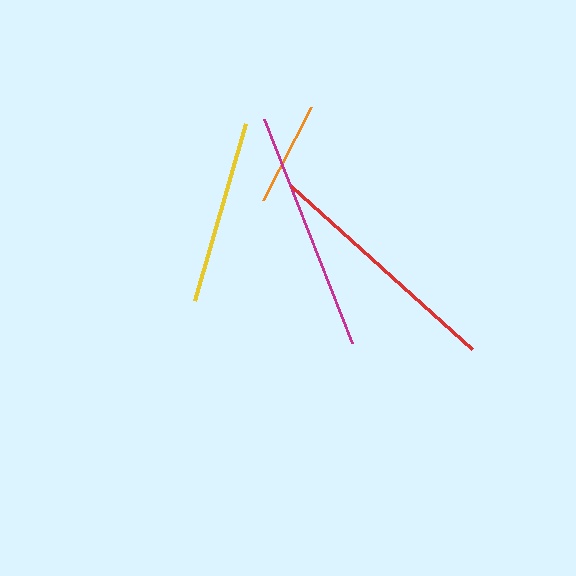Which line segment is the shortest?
The orange line is the shortest at approximately 104 pixels.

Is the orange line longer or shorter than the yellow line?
The yellow line is longer than the orange line.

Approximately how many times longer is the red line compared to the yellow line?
The red line is approximately 1.3 times the length of the yellow line.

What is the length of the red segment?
The red segment is approximately 244 pixels long.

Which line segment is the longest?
The red line is the longest at approximately 244 pixels.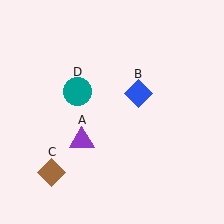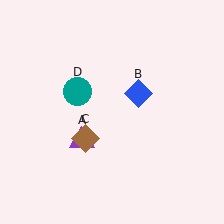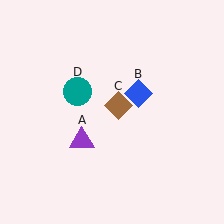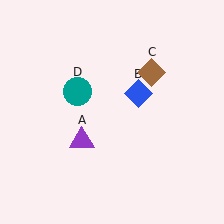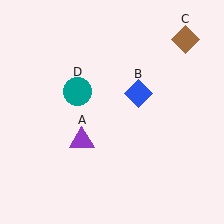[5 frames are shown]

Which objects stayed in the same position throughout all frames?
Purple triangle (object A) and blue diamond (object B) and teal circle (object D) remained stationary.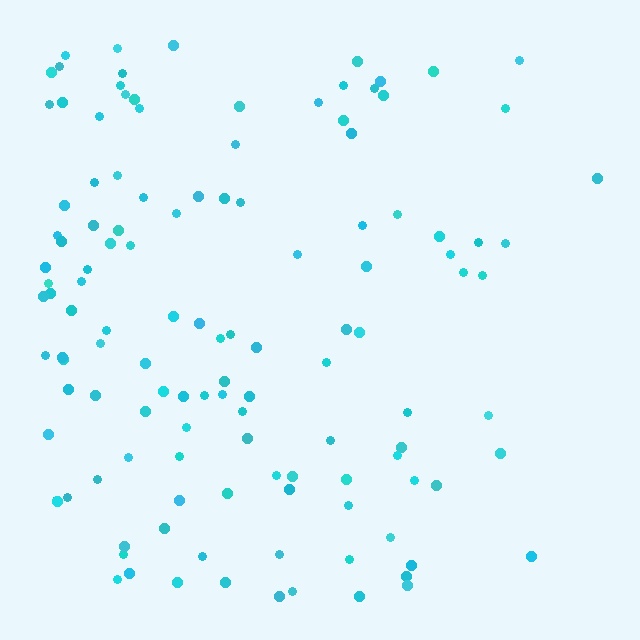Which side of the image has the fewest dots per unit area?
The right.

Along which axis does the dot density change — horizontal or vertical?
Horizontal.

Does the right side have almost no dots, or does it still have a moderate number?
Still a moderate number, just noticeably fewer than the left.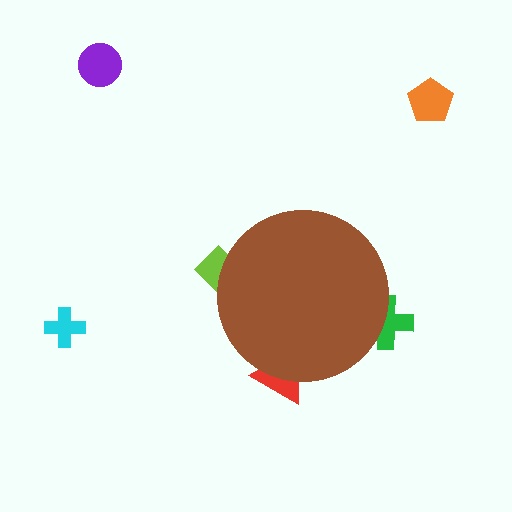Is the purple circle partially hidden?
No, the purple circle is fully visible.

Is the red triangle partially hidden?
Yes, the red triangle is partially hidden behind the brown circle.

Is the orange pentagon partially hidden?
No, the orange pentagon is fully visible.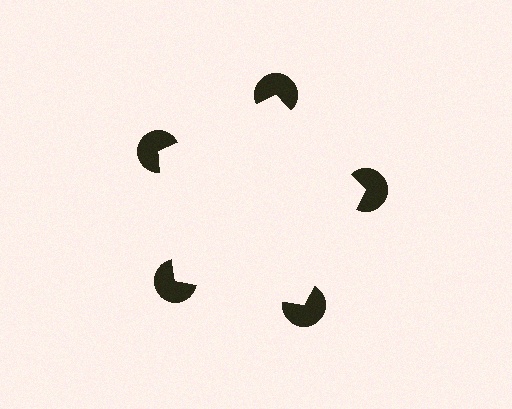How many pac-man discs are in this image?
There are 5 — one at each vertex of the illusory pentagon.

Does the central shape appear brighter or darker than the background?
It typically appears slightly brighter than the background, even though no actual brightness change is drawn.